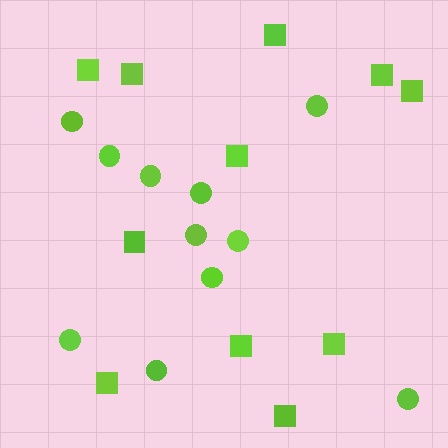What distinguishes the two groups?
There are 2 groups: one group of circles (11) and one group of squares (11).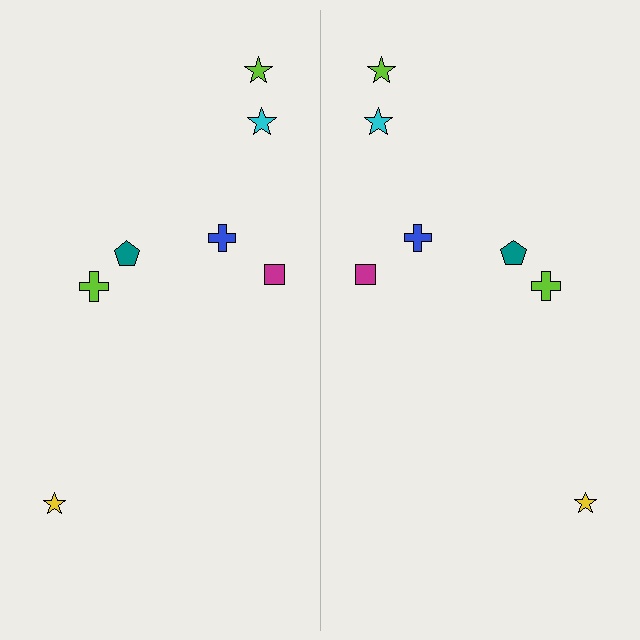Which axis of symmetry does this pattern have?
The pattern has a vertical axis of symmetry running through the center of the image.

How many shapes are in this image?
There are 14 shapes in this image.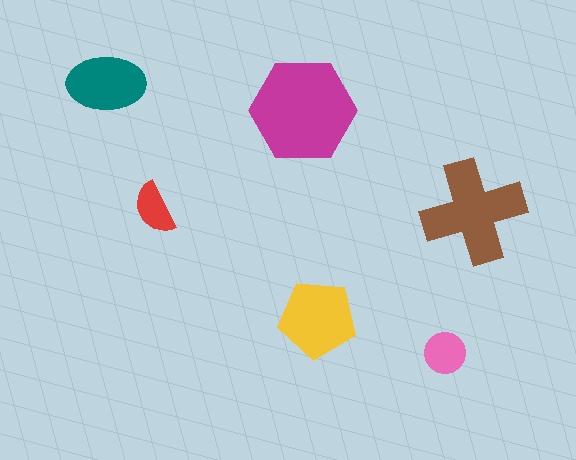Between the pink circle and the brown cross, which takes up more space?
The brown cross.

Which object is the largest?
The magenta hexagon.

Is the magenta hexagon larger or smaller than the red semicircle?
Larger.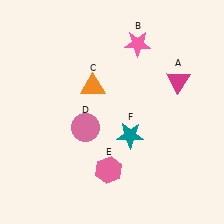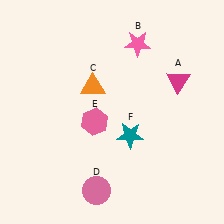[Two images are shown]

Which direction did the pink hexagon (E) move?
The pink hexagon (E) moved up.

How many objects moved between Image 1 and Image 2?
2 objects moved between the two images.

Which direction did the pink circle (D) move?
The pink circle (D) moved down.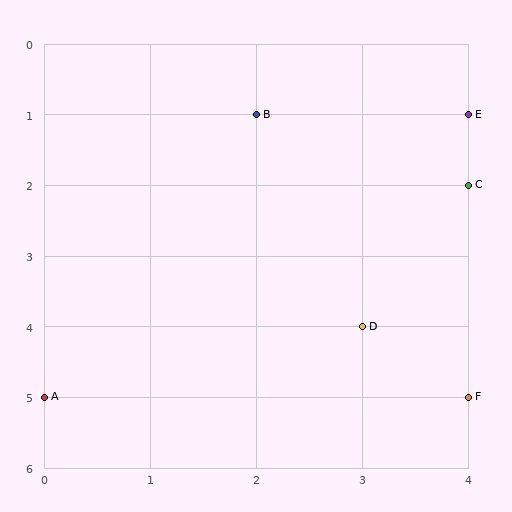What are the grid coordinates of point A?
Point A is at grid coordinates (0, 5).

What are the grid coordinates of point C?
Point C is at grid coordinates (4, 2).